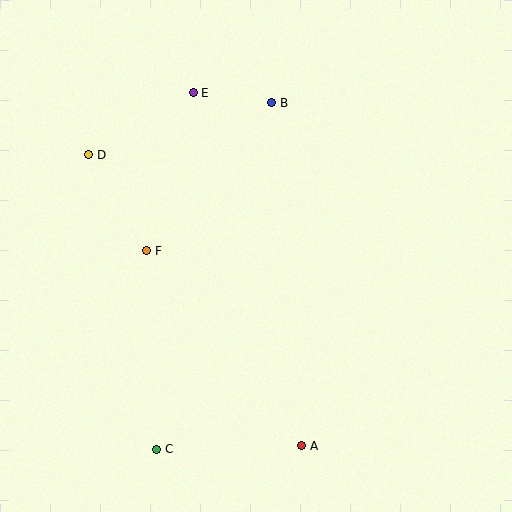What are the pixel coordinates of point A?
Point A is at (302, 446).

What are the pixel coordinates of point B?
Point B is at (272, 103).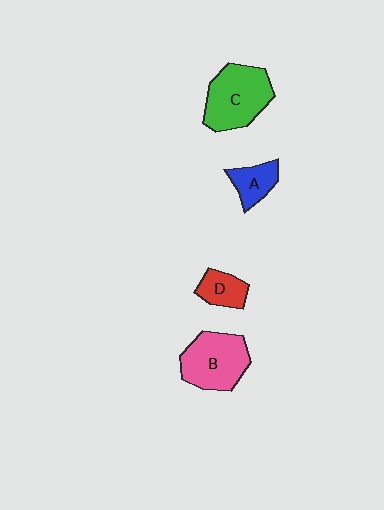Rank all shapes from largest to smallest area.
From largest to smallest: C (green), B (pink), A (blue), D (red).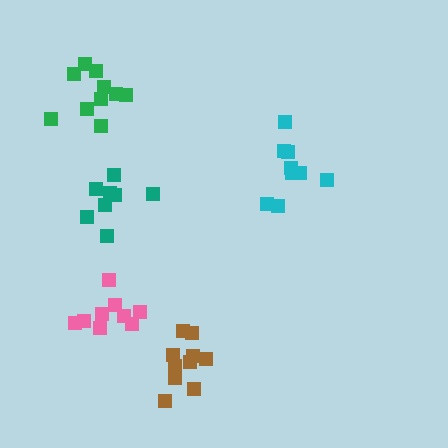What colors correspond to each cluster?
The clusters are colored: pink, green, brown, cyan, teal.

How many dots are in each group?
Group 1: 9 dots, Group 2: 10 dots, Group 3: 10 dots, Group 4: 9 dots, Group 5: 8 dots (46 total).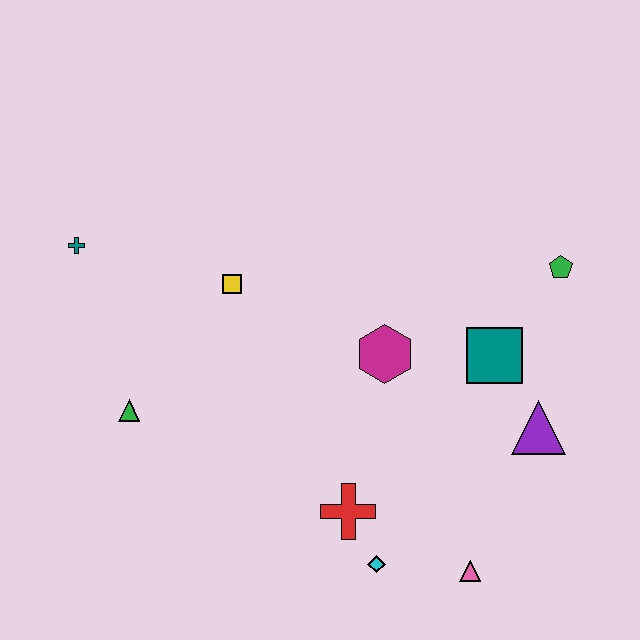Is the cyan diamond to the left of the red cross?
No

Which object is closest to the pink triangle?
The cyan diamond is closest to the pink triangle.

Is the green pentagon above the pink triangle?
Yes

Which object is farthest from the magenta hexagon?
The teal cross is farthest from the magenta hexagon.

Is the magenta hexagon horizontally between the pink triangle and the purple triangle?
No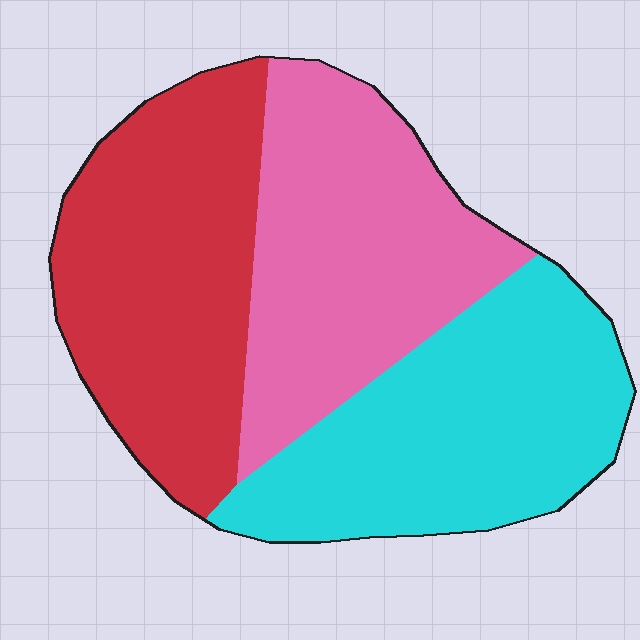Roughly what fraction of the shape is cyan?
Cyan takes up between a third and a half of the shape.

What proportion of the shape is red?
Red covers roughly 35% of the shape.